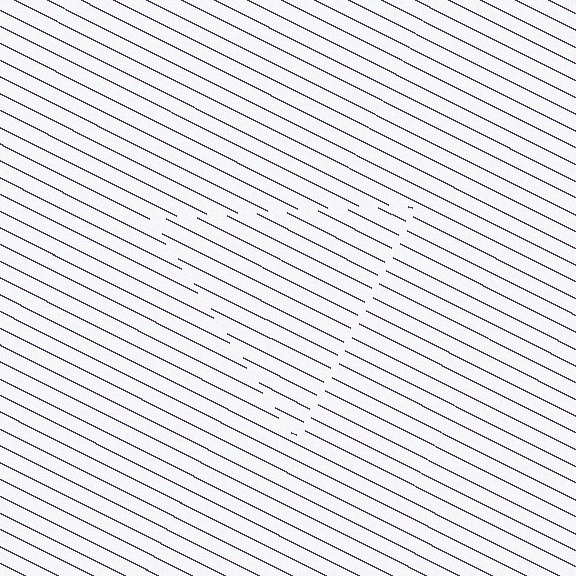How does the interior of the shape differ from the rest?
The interior of the shape contains the same grating, shifted by half a period — the contour is defined by the phase discontinuity where line-ends from the inner and outer gratings abut.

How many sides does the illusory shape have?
3 sides — the line-ends trace a triangle.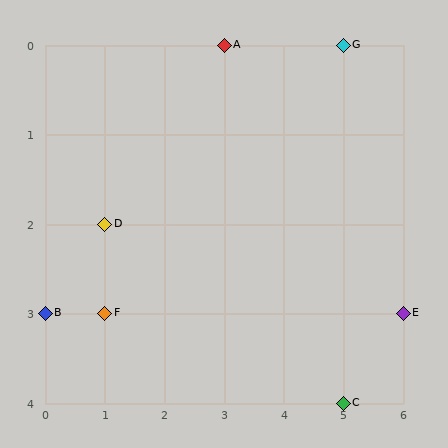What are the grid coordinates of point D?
Point D is at grid coordinates (1, 2).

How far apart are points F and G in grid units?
Points F and G are 4 columns and 3 rows apart (about 5.0 grid units diagonally).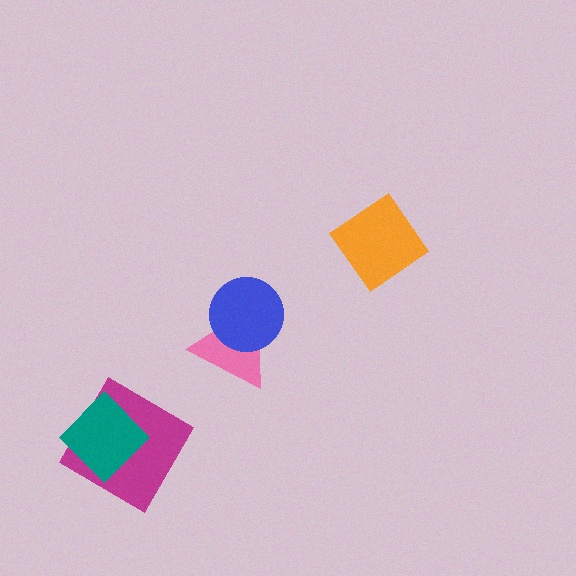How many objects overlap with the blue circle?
1 object overlaps with the blue circle.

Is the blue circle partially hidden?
No, no other shape covers it.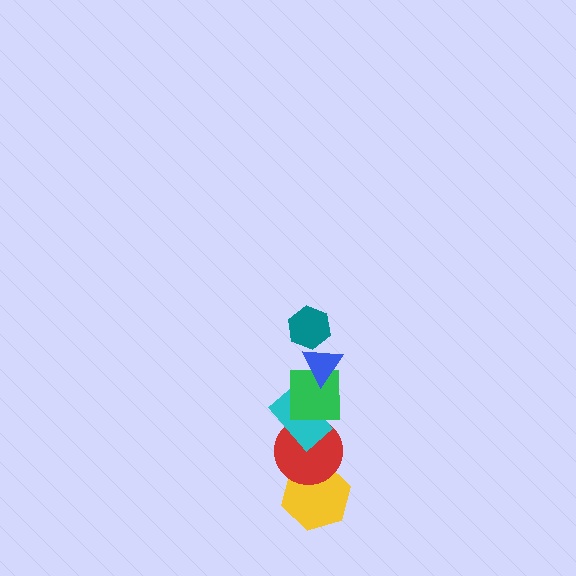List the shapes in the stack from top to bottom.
From top to bottom: the teal hexagon, the blue triangle, the green square, the cyan rectangle, the red circle, the yellow hexagon.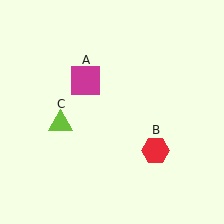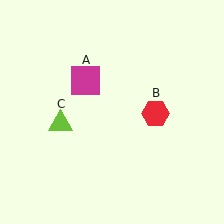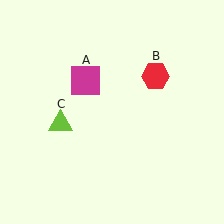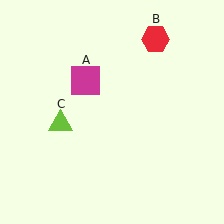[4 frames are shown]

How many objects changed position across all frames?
1 object changed position: red hexagon (object B).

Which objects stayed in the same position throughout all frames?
Magenta square (object A) and lime triangle (object C) remained stationary.